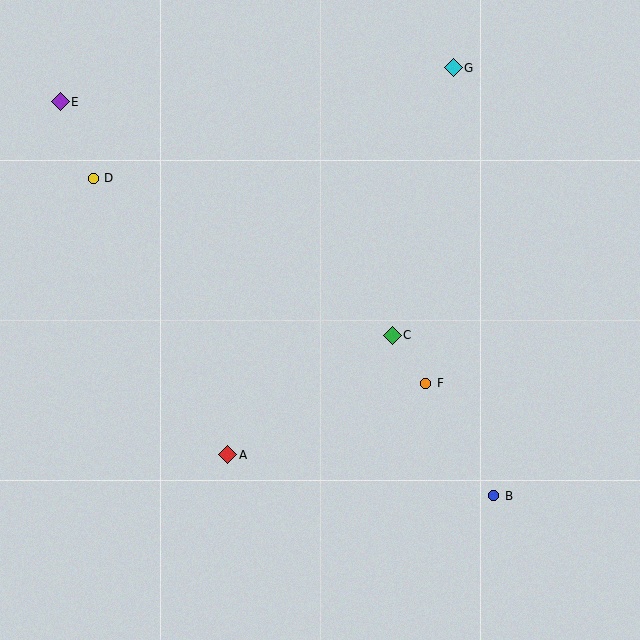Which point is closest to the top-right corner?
Point G is closest to the top-right corner.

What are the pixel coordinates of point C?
Point C is at (392, 335).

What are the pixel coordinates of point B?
Point B is at (494, 496).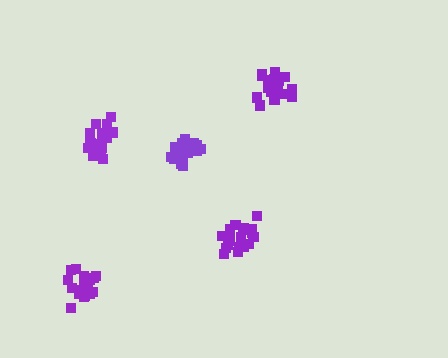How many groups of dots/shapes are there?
There are 5 groups.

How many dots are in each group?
Group 1: 17 dots, Group 2: 21 dots, Group 3: 19 dots, Group 4: 20 dots, Group 5: 20 dots (97 total).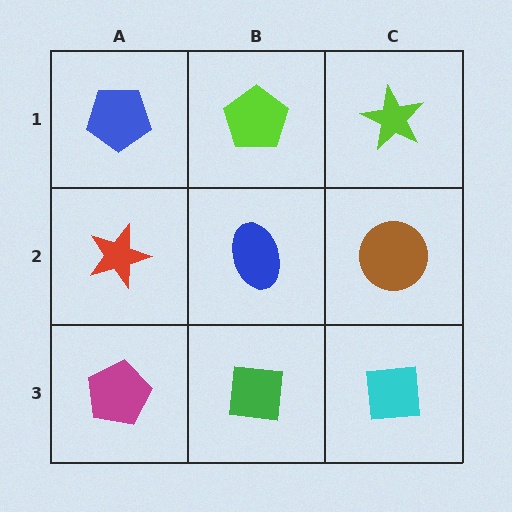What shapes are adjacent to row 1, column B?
A blue ellipse (row 2, column B), a blue pentagon (row 1, column A), a lime star (row 1, column C).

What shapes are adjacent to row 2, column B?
A lime pentagon (row 1, column B), a green square (row 3, column B), a red star (row 2, column A), a brown circle (row 2, column C).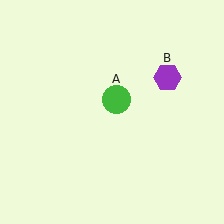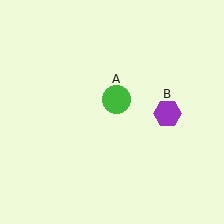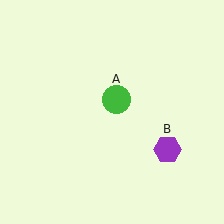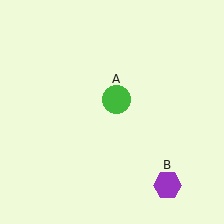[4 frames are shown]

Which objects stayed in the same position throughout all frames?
Green circle (object A) remained stationary.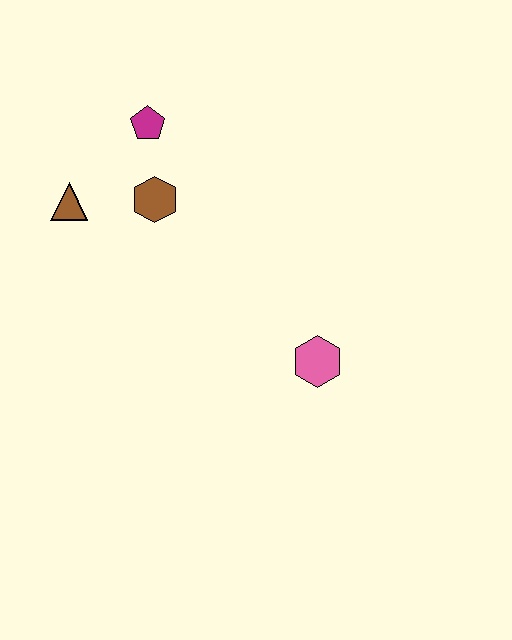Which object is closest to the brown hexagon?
The magenta pentagon is closest to the brown hexagon.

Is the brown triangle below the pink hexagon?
No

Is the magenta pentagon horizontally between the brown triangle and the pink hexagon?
Yes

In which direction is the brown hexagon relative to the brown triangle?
The brown hexagon is to the right of the brown triangle.